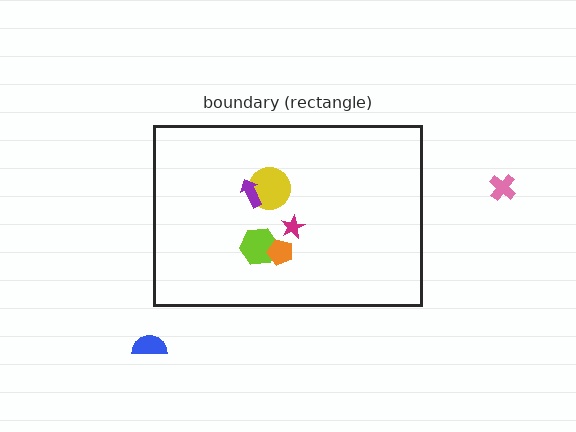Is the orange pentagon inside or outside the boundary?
Inside.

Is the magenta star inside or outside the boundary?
Inside.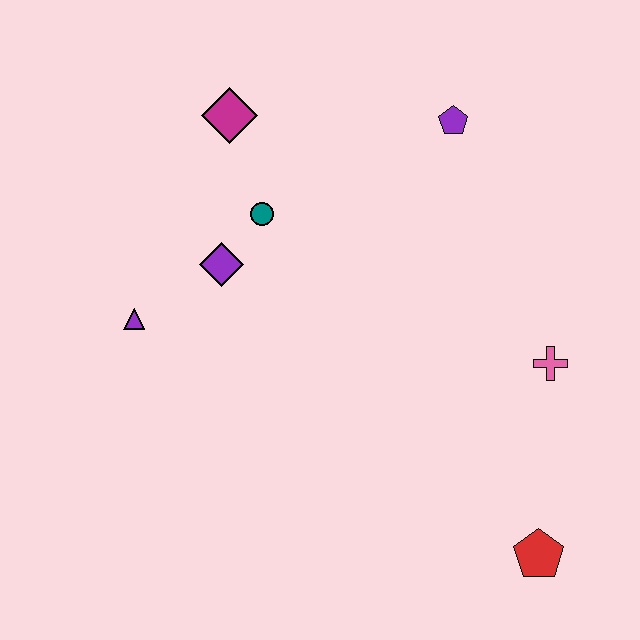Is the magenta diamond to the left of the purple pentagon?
Yes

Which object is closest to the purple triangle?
The purple diamond is closest to the purple triangle.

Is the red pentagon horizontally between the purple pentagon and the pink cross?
Yes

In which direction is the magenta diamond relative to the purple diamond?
The magenta diamond is above the purple diamond.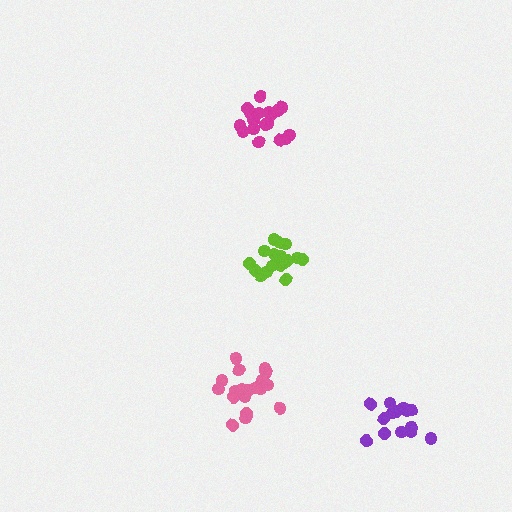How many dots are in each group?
Group 1: 20 dots, Group 2: 20 dots, Group 3: 18 dots, Group 4: 14 dots (72 total).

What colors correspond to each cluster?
The clusters are colored: pink, lime, magenta, purple.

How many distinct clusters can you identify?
There are 4 distinct clusters.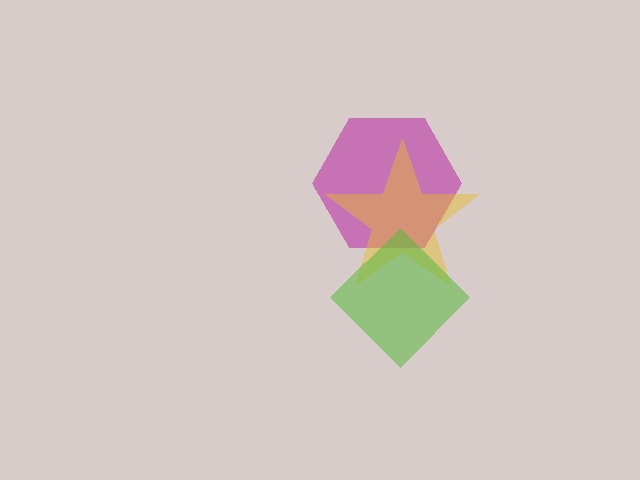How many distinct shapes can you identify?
There are 3 distinct shapes: a magenta hexagon, a yellow star, a lime diamond.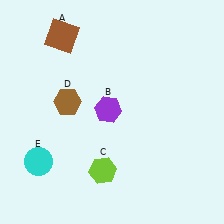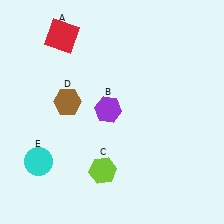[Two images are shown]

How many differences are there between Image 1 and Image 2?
There is 1 difference between the two images.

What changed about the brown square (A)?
In Image 1, A is brown. In Image 2, it changed to red.